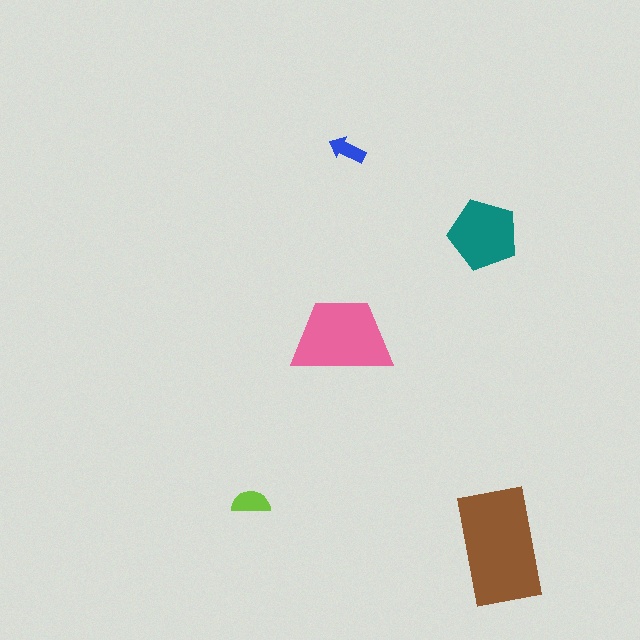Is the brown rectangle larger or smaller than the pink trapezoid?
Larger.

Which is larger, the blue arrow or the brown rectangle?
The brown rectangle.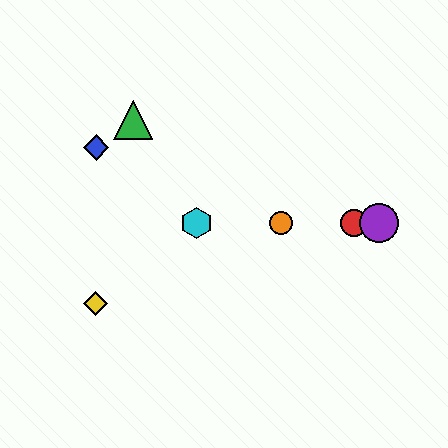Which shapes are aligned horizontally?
The red circle, the purple circle, the orange circle, the cyan hexagon are aligned horizontally.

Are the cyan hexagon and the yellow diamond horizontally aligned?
No, the cyan hexagon is at y≈223 and the yellow diamond is at y≈304.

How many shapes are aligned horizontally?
4 shapes (the red circle, the purple circle, the orange circle, the cyan hexagon) are aligned horizontally.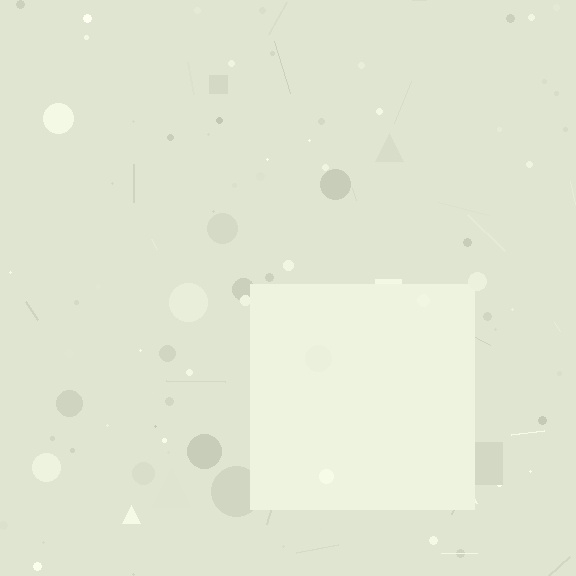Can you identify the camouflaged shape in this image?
The camouflaged shape is a square.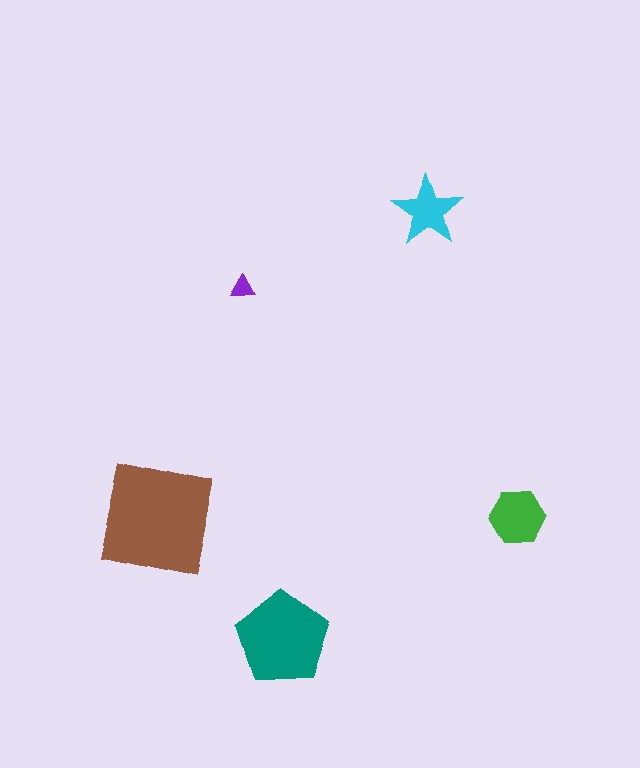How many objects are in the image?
There are 5 objects in the image.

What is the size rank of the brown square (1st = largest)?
1st.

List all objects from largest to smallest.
The brown square, the teal pentagon, the green hexagon, the cyan star, the purple triangle.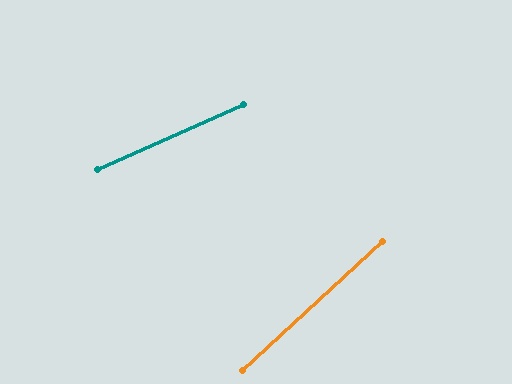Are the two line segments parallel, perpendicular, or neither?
Neither parallel nor perpendicular — they differ by about 19°.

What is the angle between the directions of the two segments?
Approximately 19 degrees.